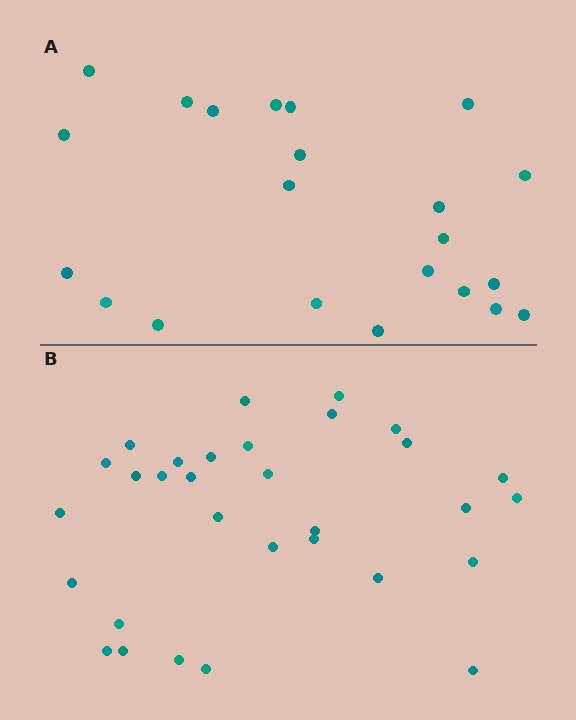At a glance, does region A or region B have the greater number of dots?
Region B (the bottom region) has more dots.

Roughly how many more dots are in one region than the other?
Region B has roughly 8 or so more dots than region A.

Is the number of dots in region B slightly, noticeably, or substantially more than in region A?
Region B has noticeably more, but not dramatically so. The ratio is roughly 1.4 to 1.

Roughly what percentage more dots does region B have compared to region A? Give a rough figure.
About 40% more.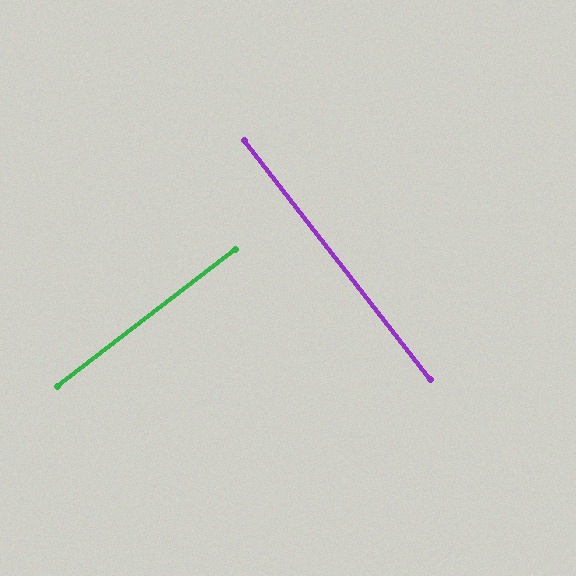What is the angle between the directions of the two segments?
Approximately 89 degrees.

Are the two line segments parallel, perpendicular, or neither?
Perpendicular — they meet at approximately 89°.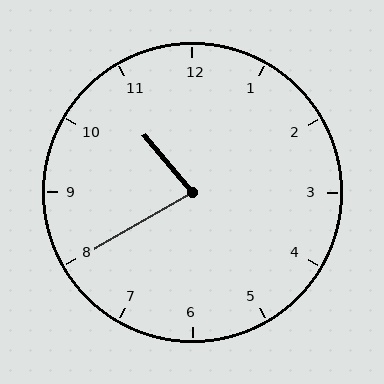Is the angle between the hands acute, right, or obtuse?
It is acute.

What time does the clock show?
10:40.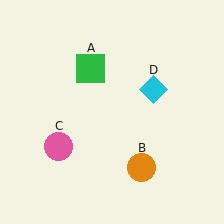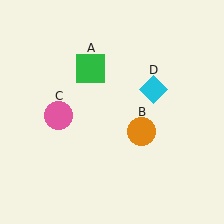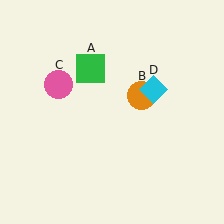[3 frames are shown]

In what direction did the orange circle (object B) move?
The orange circle (object B) moved up.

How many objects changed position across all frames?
2 objects changed position: orange circle (object B), pink circle (object C).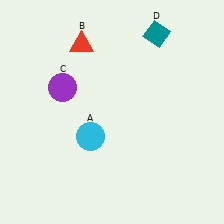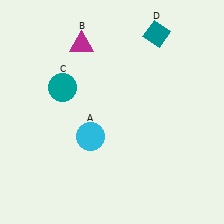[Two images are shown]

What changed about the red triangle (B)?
In Image 1, B is red. In Image 2, it changed to magenta.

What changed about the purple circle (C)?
In Image 1, C is purple. In Image 2, it changed to teal.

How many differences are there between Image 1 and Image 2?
There are 2 differences between the two images.